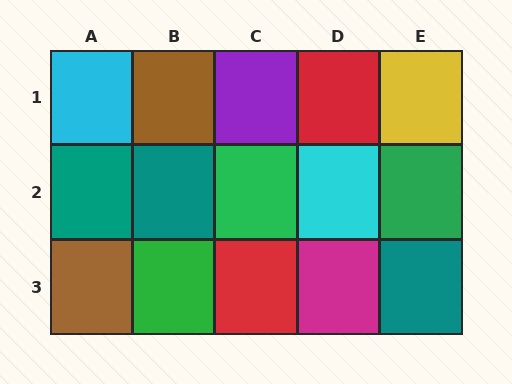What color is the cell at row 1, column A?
Cyan.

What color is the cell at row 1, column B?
Brown.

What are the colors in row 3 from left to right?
Brown, green, red, magenta, teal.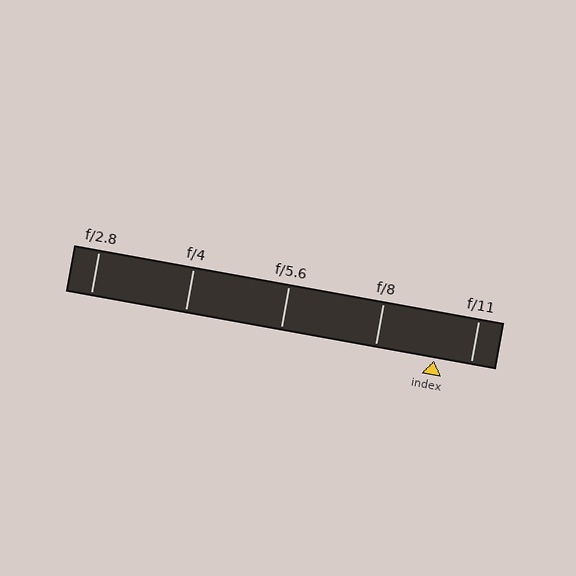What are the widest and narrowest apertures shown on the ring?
The widest aperture shown is f/2.8 and the narrowest is f/11.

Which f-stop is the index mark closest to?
The index mark is closest to f/11.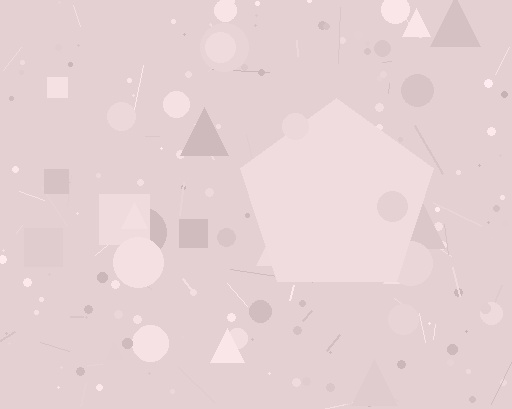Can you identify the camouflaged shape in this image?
The camouflaged shape is a pentagon.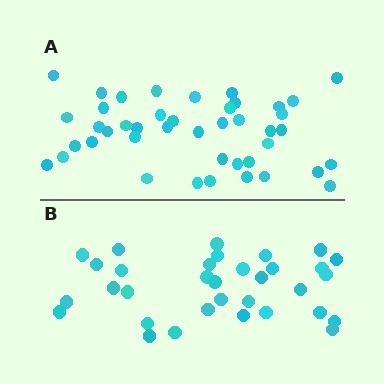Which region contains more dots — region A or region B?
Region A (the top region) has more dots.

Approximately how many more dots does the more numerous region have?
Region A has roughly 10 or so more dots than region B.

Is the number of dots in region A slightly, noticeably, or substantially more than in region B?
Region A has noticeably more, but not dramatically so. The ratio is roughly 1.3 to 1.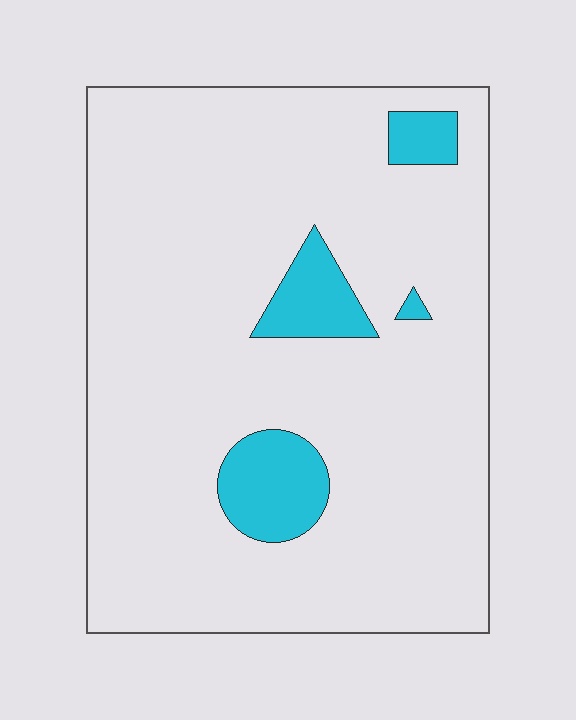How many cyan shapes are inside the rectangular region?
4.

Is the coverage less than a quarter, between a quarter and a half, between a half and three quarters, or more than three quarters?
Less than a quarter.